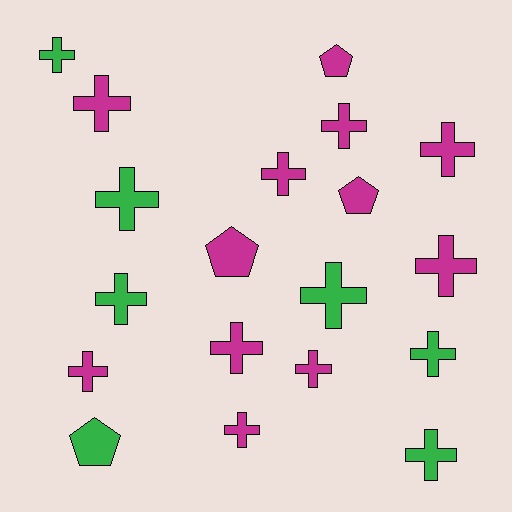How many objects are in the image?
There are 19 objects.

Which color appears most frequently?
Magenta, with 12 objects.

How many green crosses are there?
There are 6 green crosses.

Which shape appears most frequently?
Cross, with 15 objects.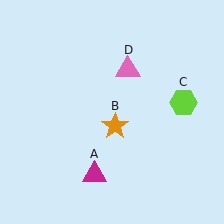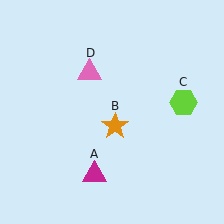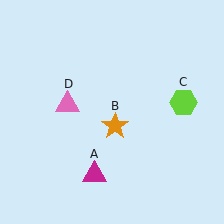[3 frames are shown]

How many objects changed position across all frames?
1 object changed position: pink triangle (object D).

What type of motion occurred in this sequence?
The pink triangle (object D) rotated counterclockwise around the center of the scene.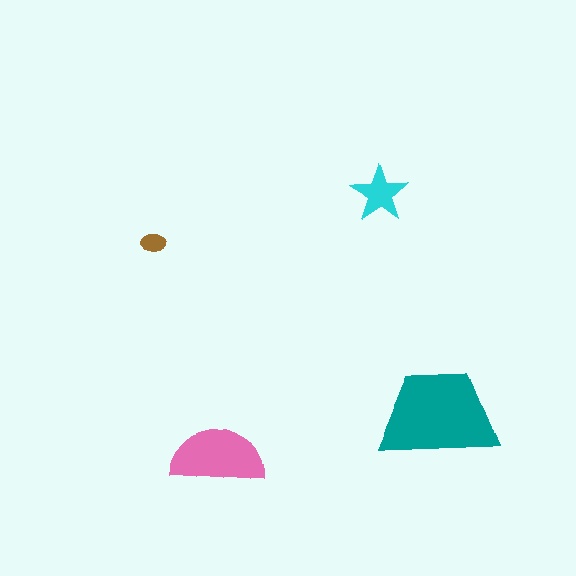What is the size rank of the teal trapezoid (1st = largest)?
1st.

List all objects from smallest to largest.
The brown ellipse, the cyan star, the pink semicircle, the teal trapezoid.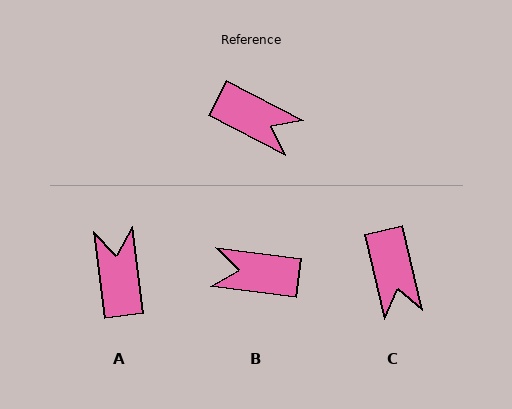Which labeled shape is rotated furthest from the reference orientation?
B, about 160 degrees away.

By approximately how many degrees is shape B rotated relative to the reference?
Approximately 160 degrees clockwise.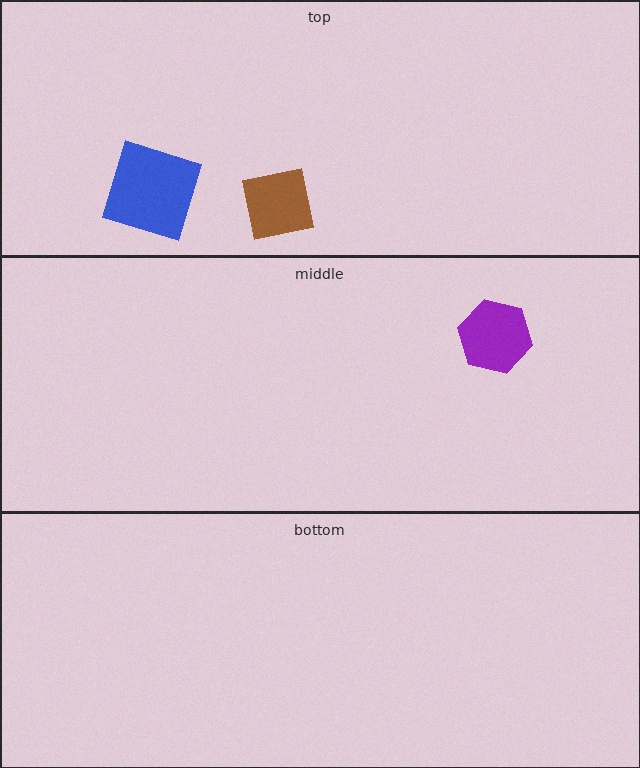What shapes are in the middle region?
The purple hexagon.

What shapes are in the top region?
The brown square, the blue square.